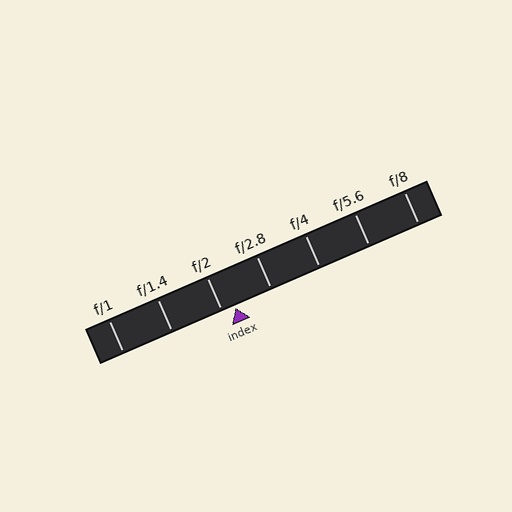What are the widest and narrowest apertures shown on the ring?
The widest aperture shown is f/1 and the narrowest is f/8.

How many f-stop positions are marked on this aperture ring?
There are 7 f-stop positions marked.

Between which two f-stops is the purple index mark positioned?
The index mark is between f/2 and f/2.8.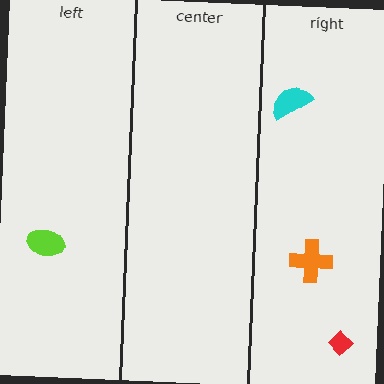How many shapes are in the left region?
1.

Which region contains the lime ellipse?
The left region.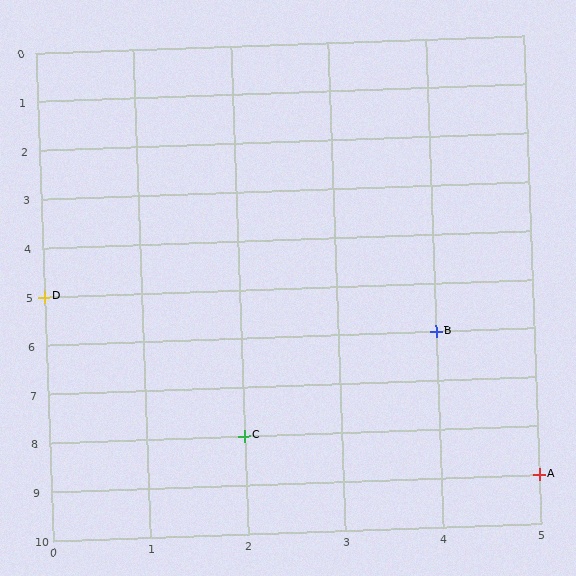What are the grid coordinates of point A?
Point A is at grid coordinates (5, 9).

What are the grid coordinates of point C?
Point C is at grid coordinates (2, 8).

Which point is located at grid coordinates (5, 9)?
Point A is at (5, 9).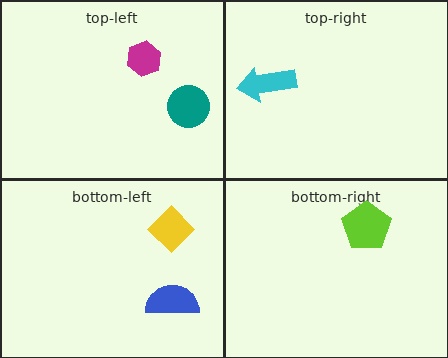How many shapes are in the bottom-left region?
2.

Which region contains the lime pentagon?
The bottom-right region.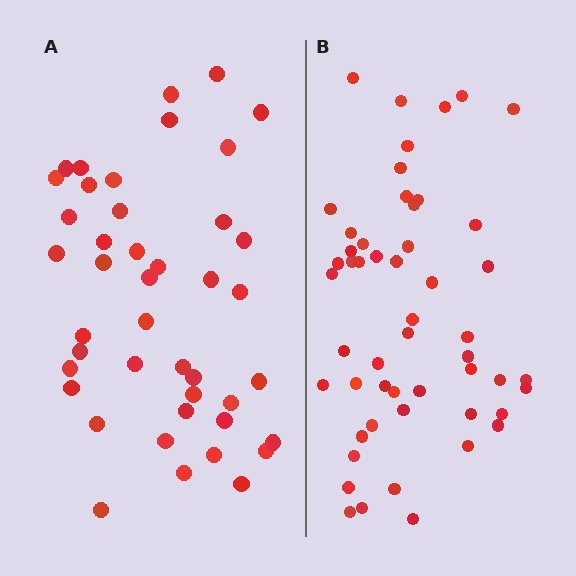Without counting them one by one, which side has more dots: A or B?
Region B (the right region) has more dots.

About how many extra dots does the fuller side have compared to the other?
Region B has roughly 8 or so more dots than region A.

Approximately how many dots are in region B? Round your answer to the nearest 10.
About 50 dots. (The exact count is 52, which rounds to 50.)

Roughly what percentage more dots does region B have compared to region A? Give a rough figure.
About 20% more.